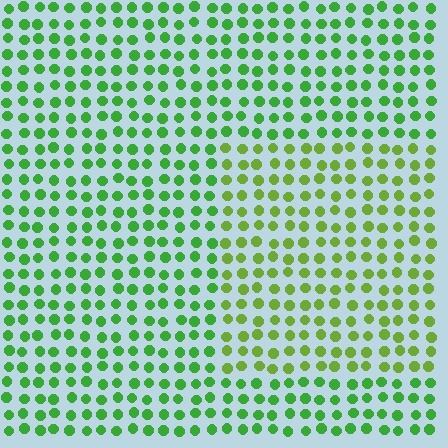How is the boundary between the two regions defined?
The boundary is defined purely by a slight shift in hue (about 27 degrees). Spacing, size, and orientation are identical on both sides.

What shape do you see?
I see a rectangle.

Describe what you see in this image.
The image is filled with small green elements in a uniform arrangement. A rectangle-shaped region is visible where the elements are tinted to a slightly different hue, forming a subtle color boundary.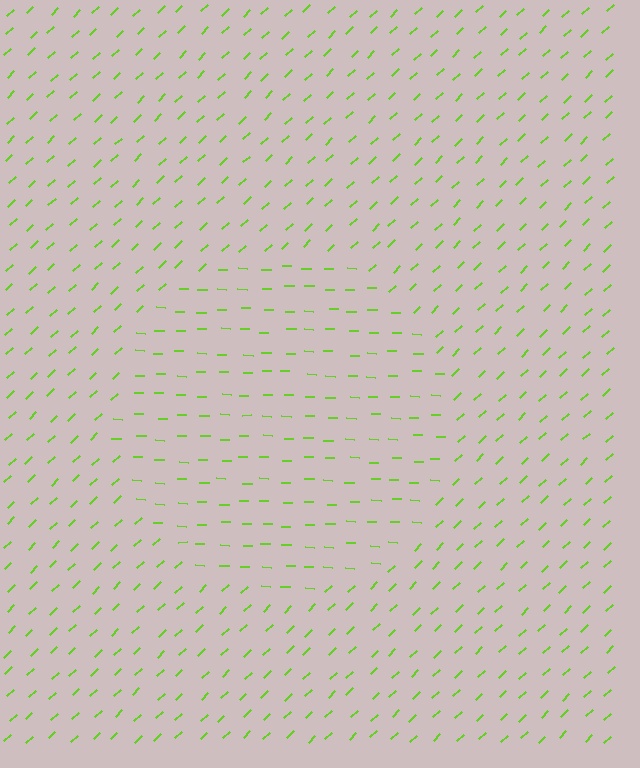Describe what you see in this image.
The image is filled with small lime line segments. A circle region in the image has lines oriented differently from the surrounding lines, creating a visible texture boundary.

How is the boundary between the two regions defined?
The boundary is defined purely by a change in line orientation (approximately 45 degrees difference). All lines are the same color and thickness.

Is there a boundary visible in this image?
Yes, there is a texture boundary formed by a change in line orientation.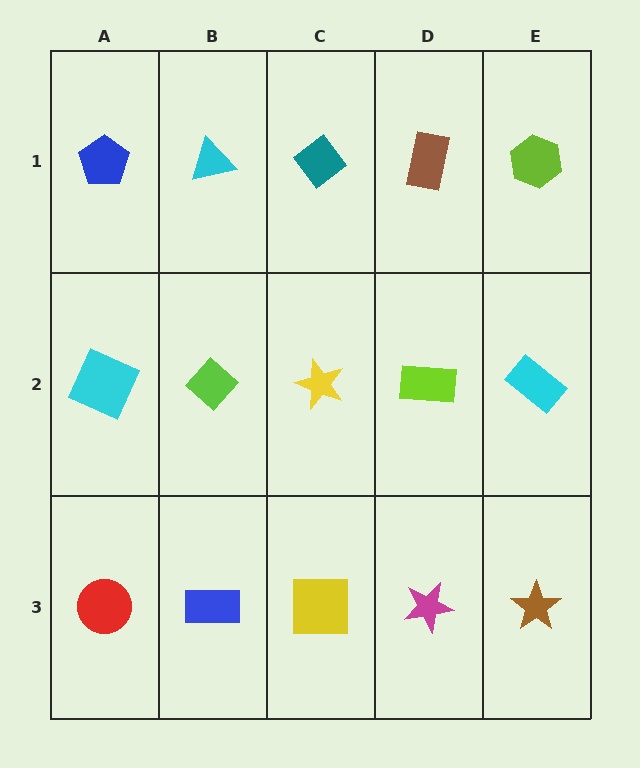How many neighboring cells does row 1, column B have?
3.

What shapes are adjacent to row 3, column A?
A cyan square (row 2, column A), a blue rectangle (row 3, column B).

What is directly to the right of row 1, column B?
A teal diamond.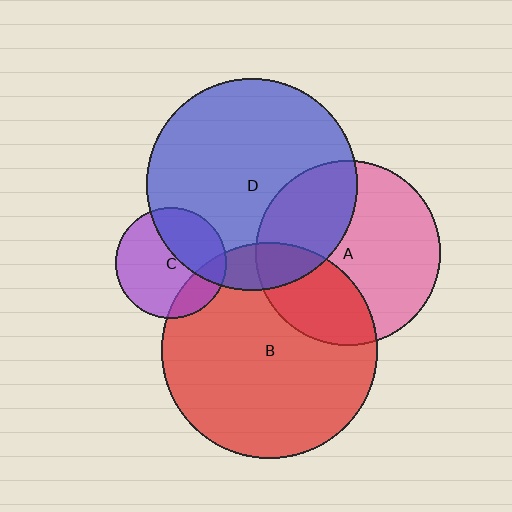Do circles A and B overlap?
Yes.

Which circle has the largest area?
Circle B (red).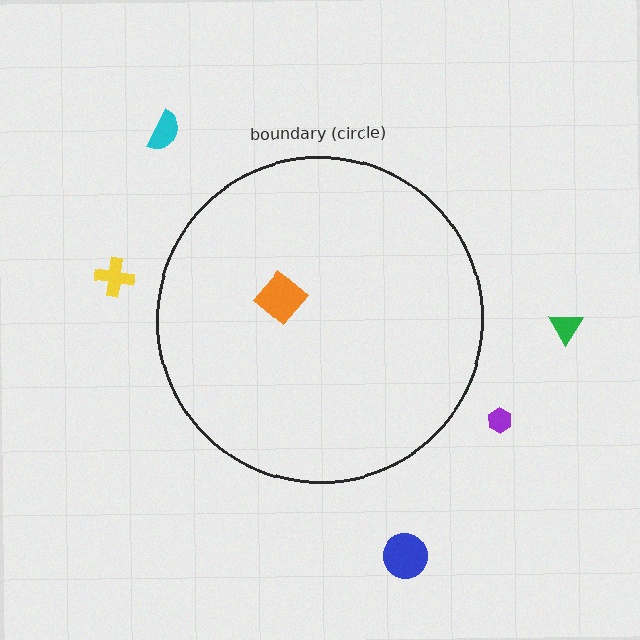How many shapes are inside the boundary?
1 inside, 5 outside.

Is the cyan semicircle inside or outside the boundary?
Outside.